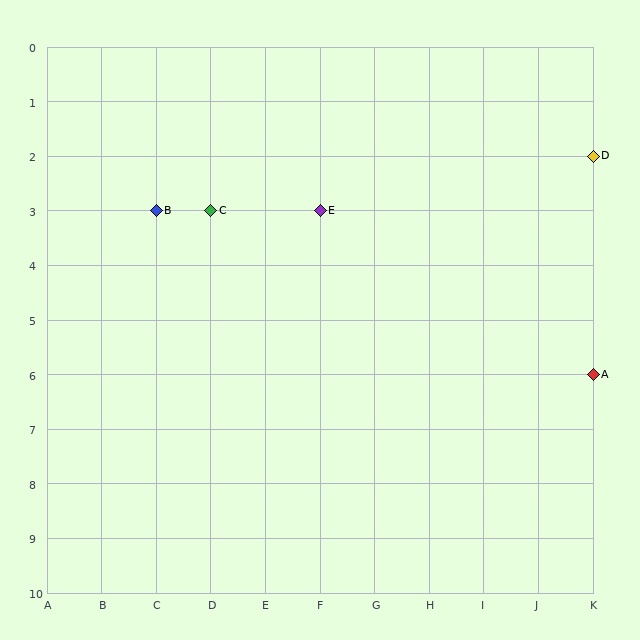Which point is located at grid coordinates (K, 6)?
Point A is at (K, 6).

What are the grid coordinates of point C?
Point C is at grid coordinates (D, 3).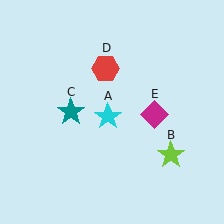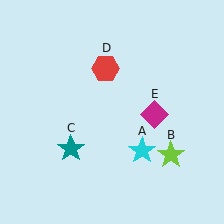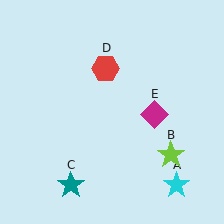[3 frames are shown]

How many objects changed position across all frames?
2 objects changed position: cyan star (object A), teal star (object C).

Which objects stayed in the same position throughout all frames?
Lime star (object B) and red hexagon (object D) and magenta diamond (object E) remained stationary.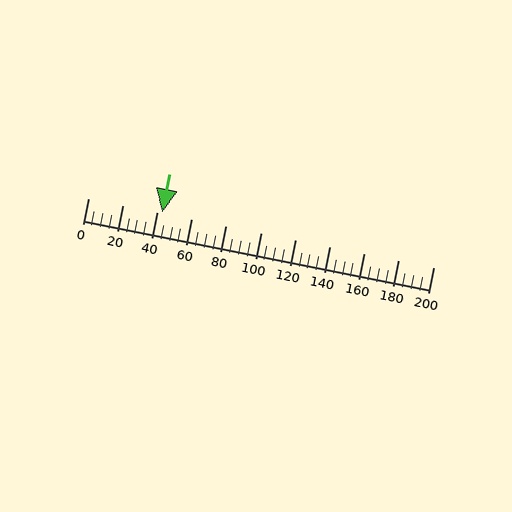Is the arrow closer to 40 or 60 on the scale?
The arrow is closer to 40.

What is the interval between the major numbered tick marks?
The major tick marks are spaced 20 units apart.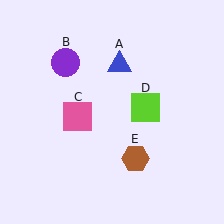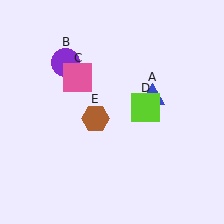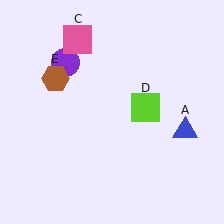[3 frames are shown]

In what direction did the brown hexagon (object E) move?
The brown hexagon (object E) moved up and to the left.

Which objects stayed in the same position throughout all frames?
Purple circle (object B) and lime square (object D) remained stationary.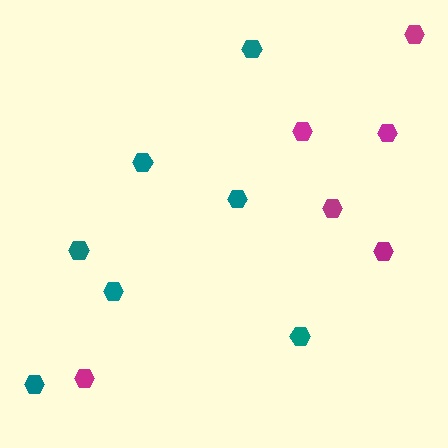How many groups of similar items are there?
There are 2 groups: one group of magenta hexagons (6) and one group of teal hexagons (7).